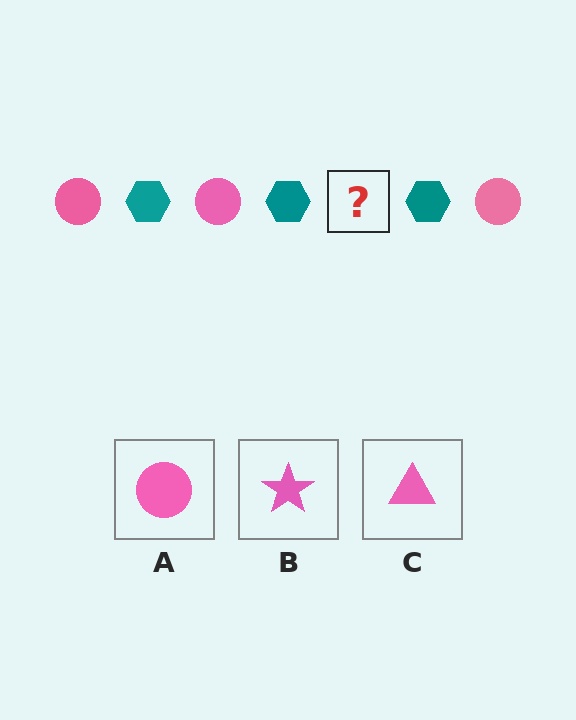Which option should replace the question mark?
Option A.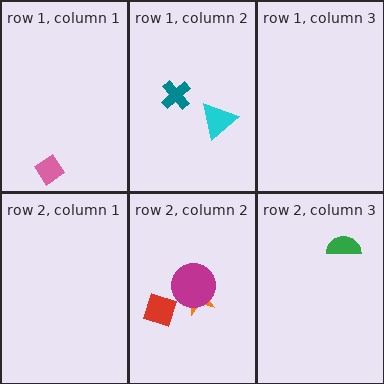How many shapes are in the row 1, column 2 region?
2.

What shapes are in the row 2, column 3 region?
The green semicircle.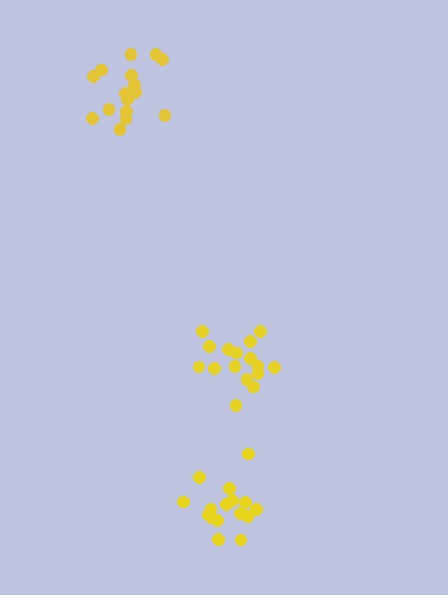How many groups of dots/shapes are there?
There are 3 groups.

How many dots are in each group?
Group 1: 17 dots, Group 2: 16 dots, Group 3: 16 dots (49 total).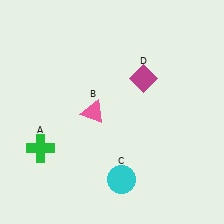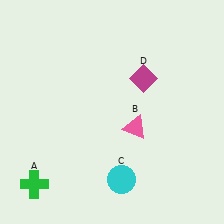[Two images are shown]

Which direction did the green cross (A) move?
The green cross (A) moved down.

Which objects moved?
The objects that moved are: the green cross (A), the pink triangle (B).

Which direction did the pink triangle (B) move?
The pink triangle (B) moved right.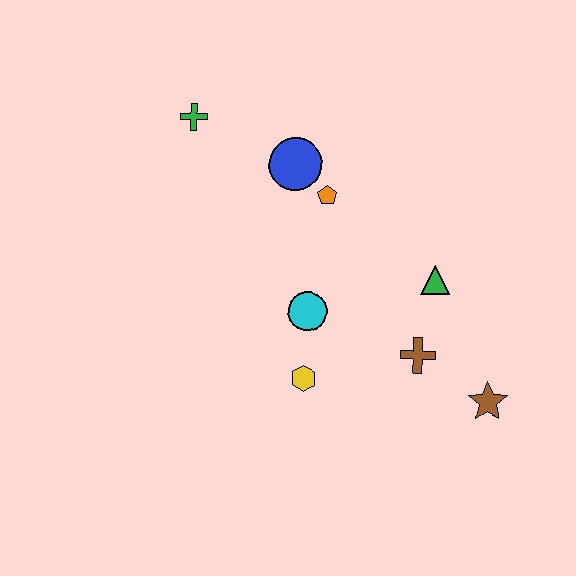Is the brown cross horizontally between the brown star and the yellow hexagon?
Yes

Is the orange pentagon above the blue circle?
No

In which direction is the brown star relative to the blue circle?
The brown star is below the blue circle.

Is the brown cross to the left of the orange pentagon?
No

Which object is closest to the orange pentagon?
The blue circle is closest to the orange pentagon.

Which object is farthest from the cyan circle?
The green cross is farthest from the cyan circle.